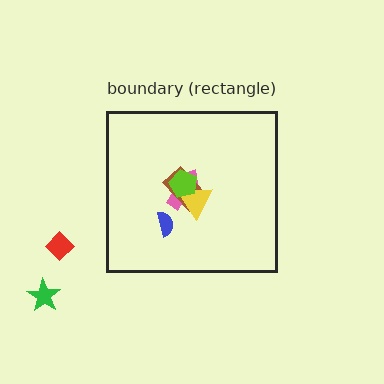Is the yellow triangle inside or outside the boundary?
Inside.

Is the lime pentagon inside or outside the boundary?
Inside.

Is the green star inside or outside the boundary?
Outside.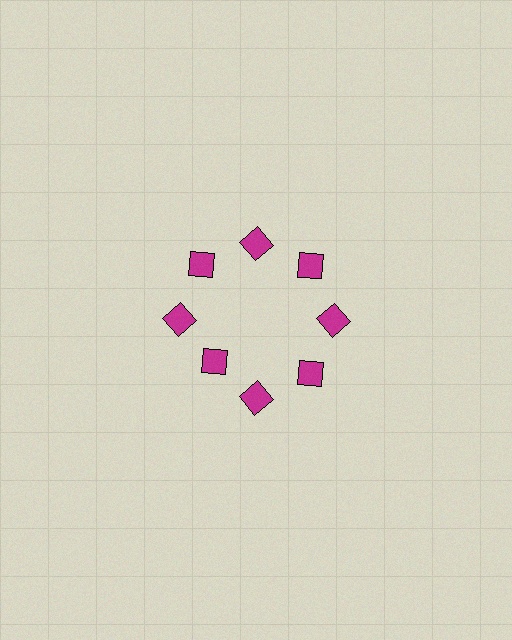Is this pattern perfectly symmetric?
No. The 8 magenta squares are arranged in a ring, but one element near the 8 o'clock position is pulled inward toward the center, breaking the 8-fold rotational symmetry.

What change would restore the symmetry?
The symmetry would be restored by moving it outward, back onto the ring so that all 8 squares sit at equal angles and equal distance from the center.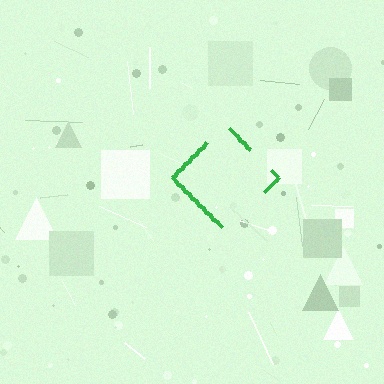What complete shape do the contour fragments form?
The contour fragments form a diamond.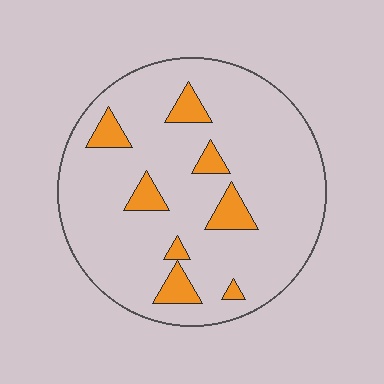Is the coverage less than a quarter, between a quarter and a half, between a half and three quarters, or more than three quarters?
Less than a quarter.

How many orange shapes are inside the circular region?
8.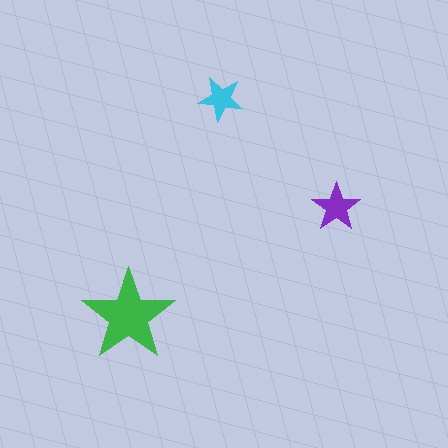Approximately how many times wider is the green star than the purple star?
About 2 times wider.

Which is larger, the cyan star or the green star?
The green one.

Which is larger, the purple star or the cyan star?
The purple one.